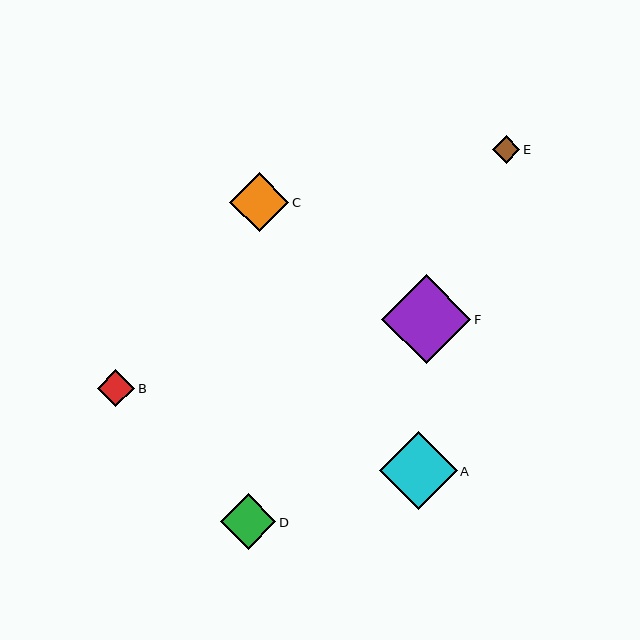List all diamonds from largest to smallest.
From largest to smallest: F, A, C, D, B, E.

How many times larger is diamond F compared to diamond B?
Diamond F is approximately 2.4 times the size of diamond B.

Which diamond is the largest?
Diamond F is the largest with a size of approximately 89 pixels.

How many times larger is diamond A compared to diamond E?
Diamond A is approximately 2.8 times the size of diamond E.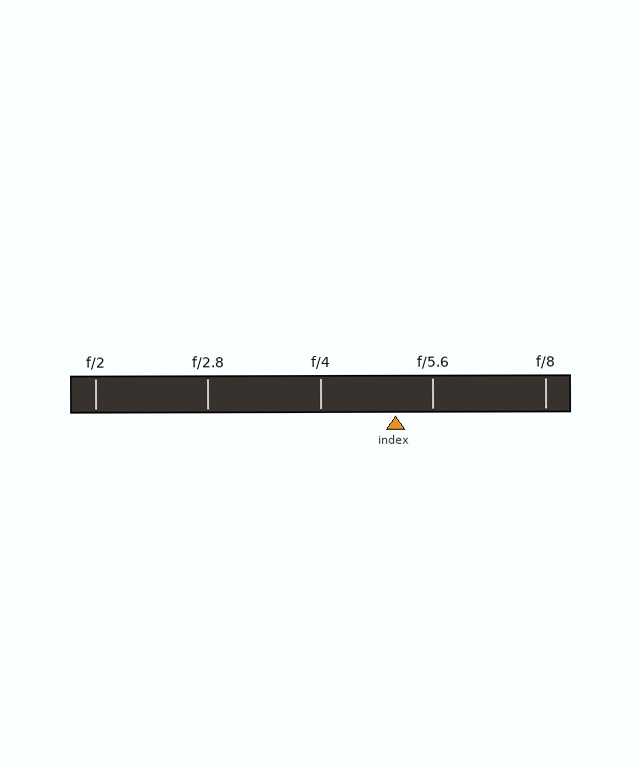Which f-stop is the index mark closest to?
The index mark is closest to f/5.6.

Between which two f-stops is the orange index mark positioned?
The index mark is between f/4 and f/5.6.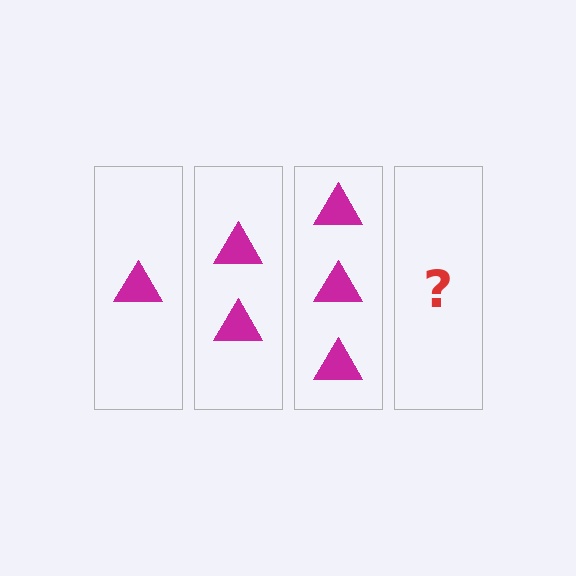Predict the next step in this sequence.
The next step is 4 triangles.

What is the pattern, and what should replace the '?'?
The pattern is that each step adds one more triangle. The '?' should be 4 triangles.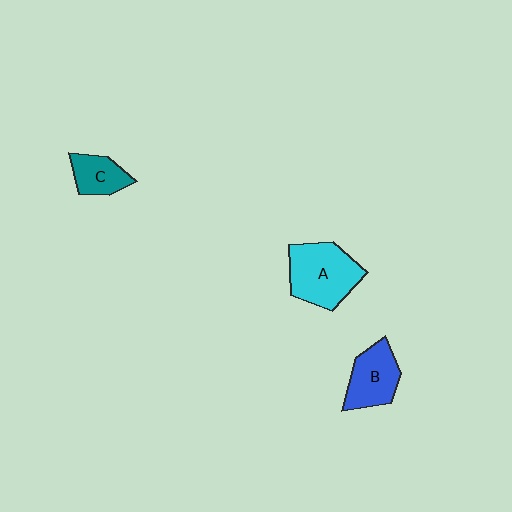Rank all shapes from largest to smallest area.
From largest to smallest: A (cyan), B (blue), C (teal).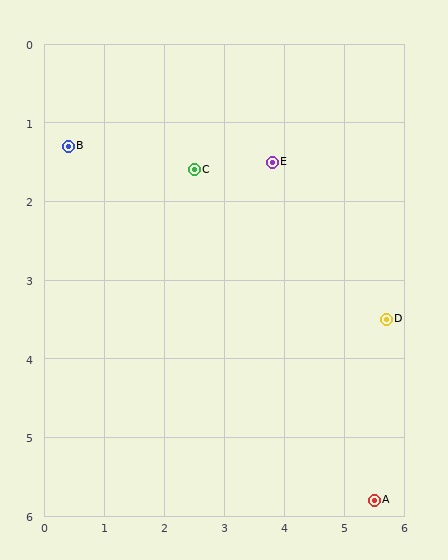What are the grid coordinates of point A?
Point A is at approximately (5.5, 5.8).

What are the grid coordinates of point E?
Point E is at approximately (3.8, 1.5).